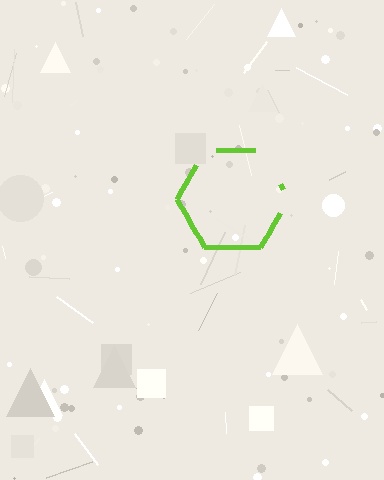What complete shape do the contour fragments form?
The contour fragments form a hexagon.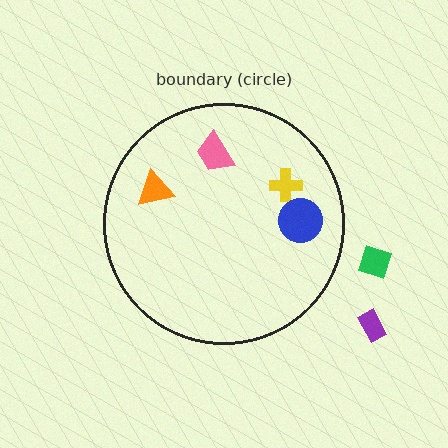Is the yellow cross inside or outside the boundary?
Inside.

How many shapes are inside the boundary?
4 inside, 2 outside.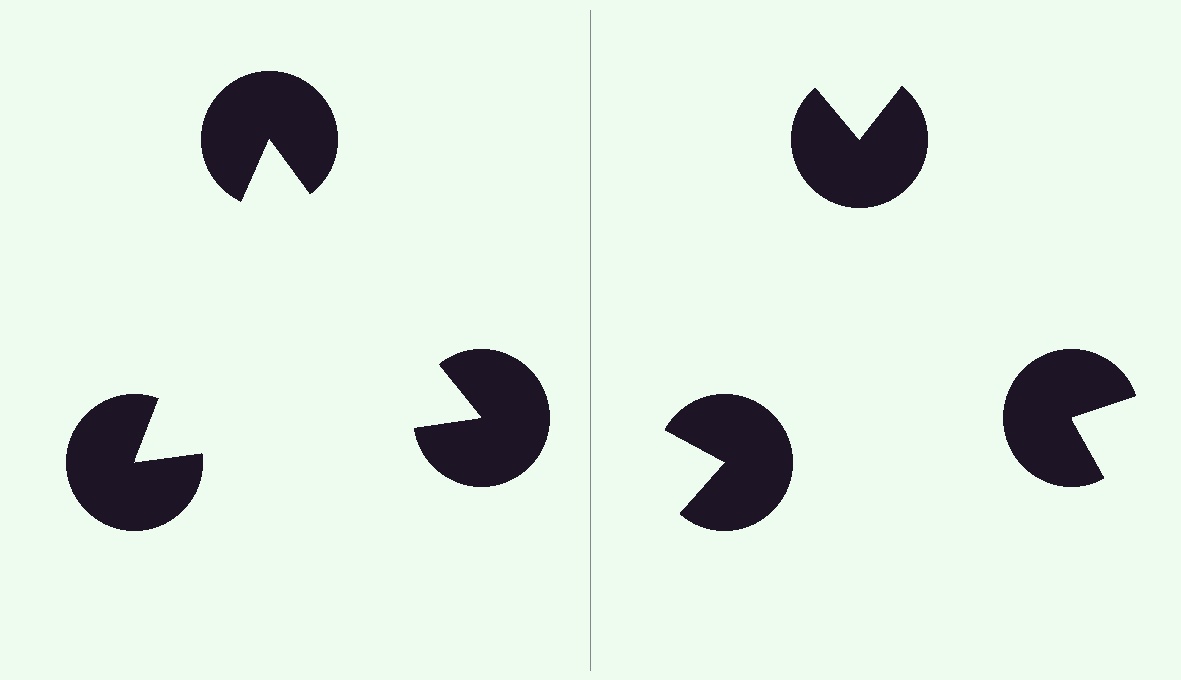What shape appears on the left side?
An illusory triangle.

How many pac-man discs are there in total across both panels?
6 — 3 on each side.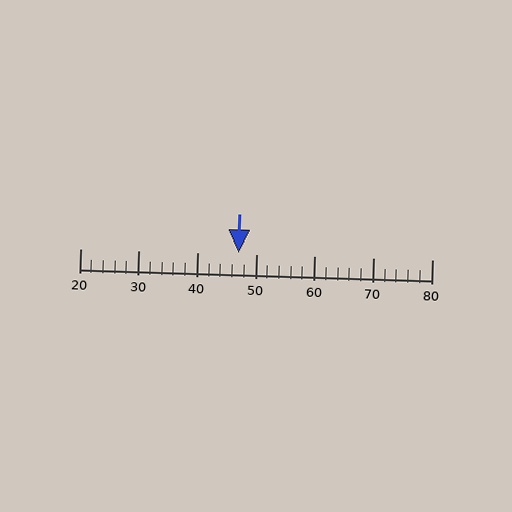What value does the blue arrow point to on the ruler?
The blue arrow points to approximately 47.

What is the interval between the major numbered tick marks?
The major tick marks are spaced 10 units apart.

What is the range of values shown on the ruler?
The ruler shows values from 20 to 80.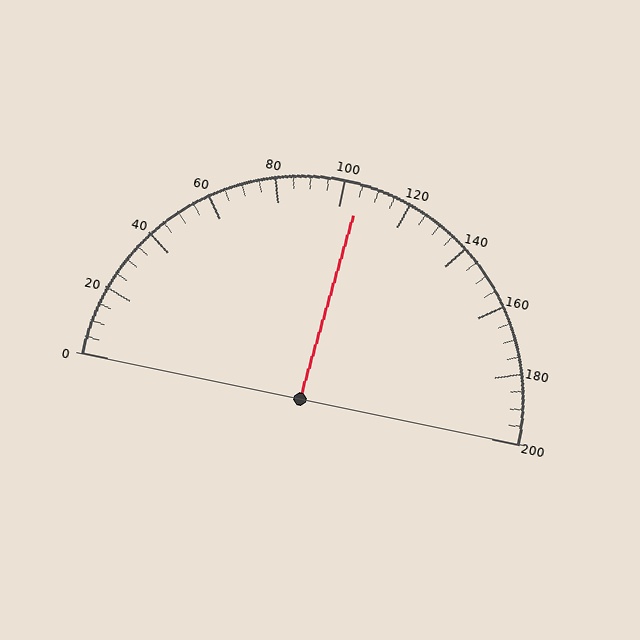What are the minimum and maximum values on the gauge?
The gauge ranges from 0 to 200.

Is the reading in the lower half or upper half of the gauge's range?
The reading is in the upper half of the range (0 to 200).